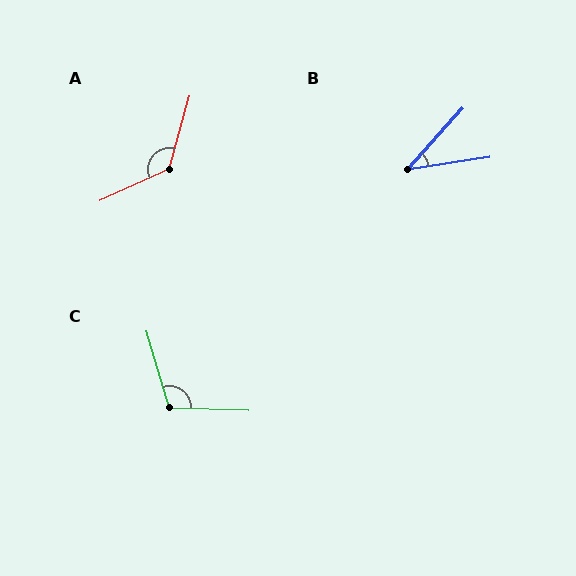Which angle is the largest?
A, at approximately 130 degrees.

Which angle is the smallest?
B, at approximately 39 degrees.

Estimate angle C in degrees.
Approximately 109 degrees.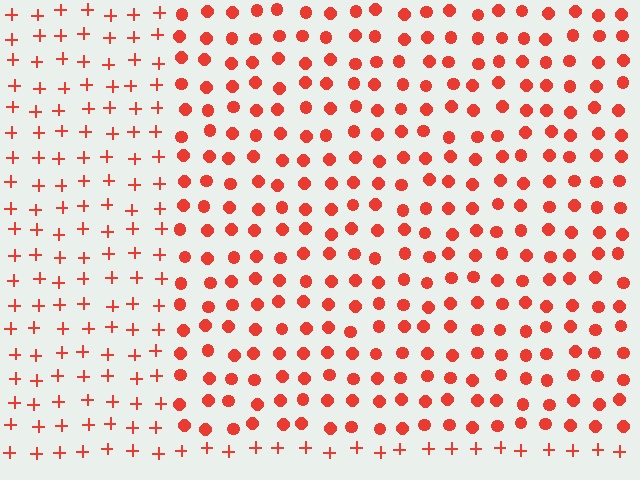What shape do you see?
I see a rectangle.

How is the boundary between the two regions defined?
The boundary is defined by a change in element shape: circles inside vs. plus signs outside. All elements share the same color and spacing.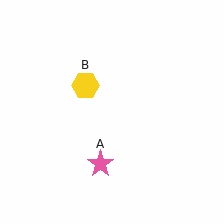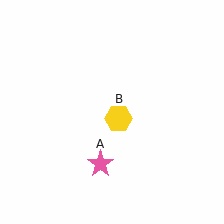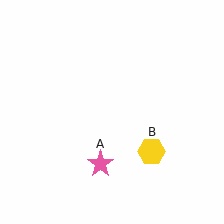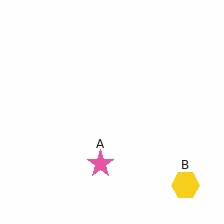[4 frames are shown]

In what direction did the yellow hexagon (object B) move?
The yellow hexagon (object B) moved down and to the right.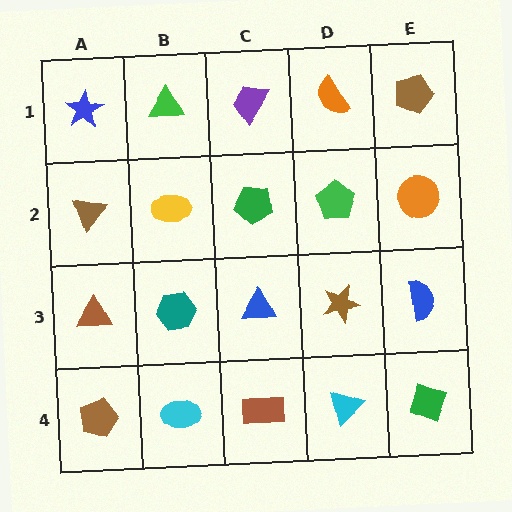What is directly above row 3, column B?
A yellow ellipse.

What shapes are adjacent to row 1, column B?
A yellow ellipse (row 2, column B), a blue star (row 1, column A), a purple trapezoid (row 1, column C).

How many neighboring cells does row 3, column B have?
4.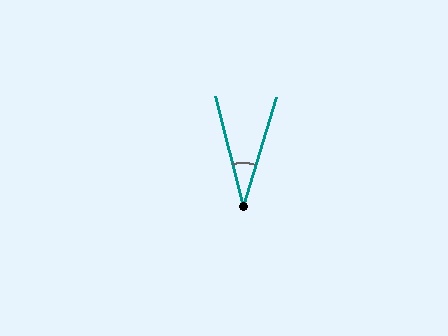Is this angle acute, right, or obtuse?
It is acute.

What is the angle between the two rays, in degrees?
Approximately 31 degrees.